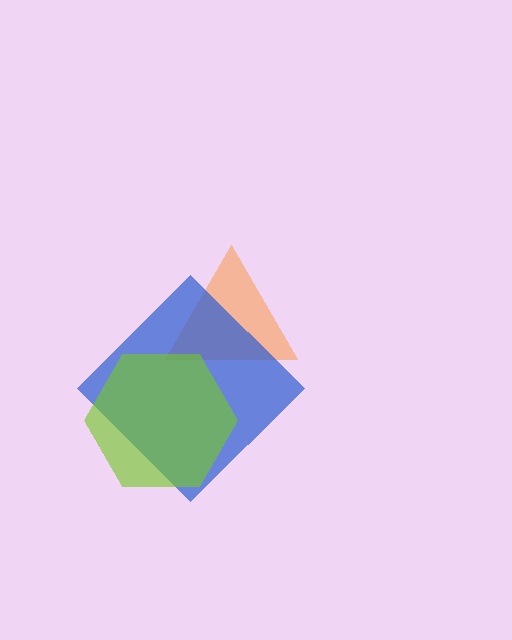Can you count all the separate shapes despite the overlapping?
Yes, there are 3 separate shapes.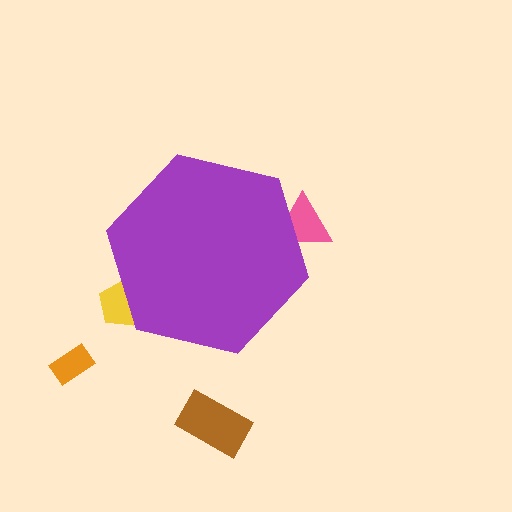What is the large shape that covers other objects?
A purple hexagon.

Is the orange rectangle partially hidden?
No, the orange rectangle is fully visible.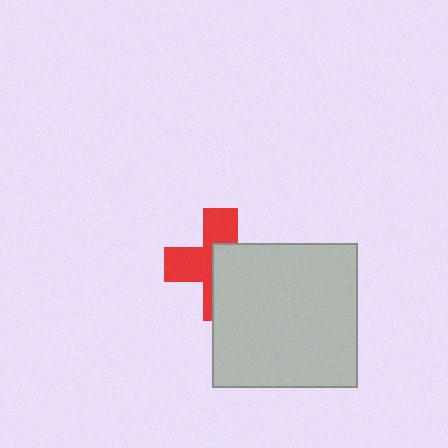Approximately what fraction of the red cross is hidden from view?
Roughly 51% of the red cross is hidden behind the light gray square.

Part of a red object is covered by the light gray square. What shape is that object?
It is a cross.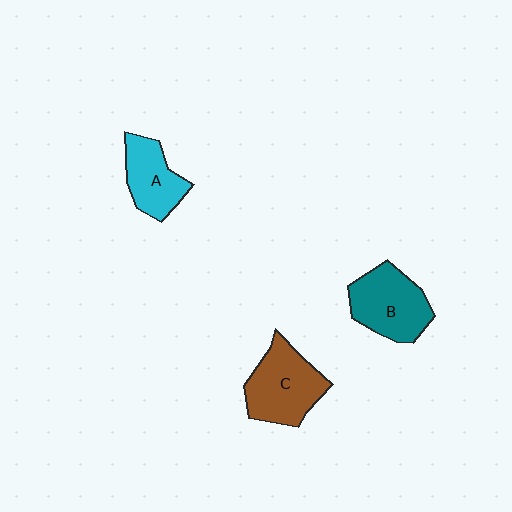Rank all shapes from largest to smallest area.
From largest to smallest: C (brown), B (teal), A (cyan).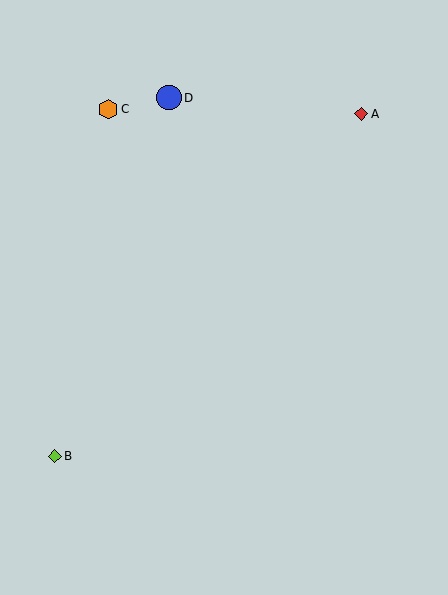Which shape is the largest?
The blue circle (labeled D) is the largest.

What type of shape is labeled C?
Shape C is an orange hexagon.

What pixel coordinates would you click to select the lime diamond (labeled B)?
Click at (55, 456) to select the lime diamond B.